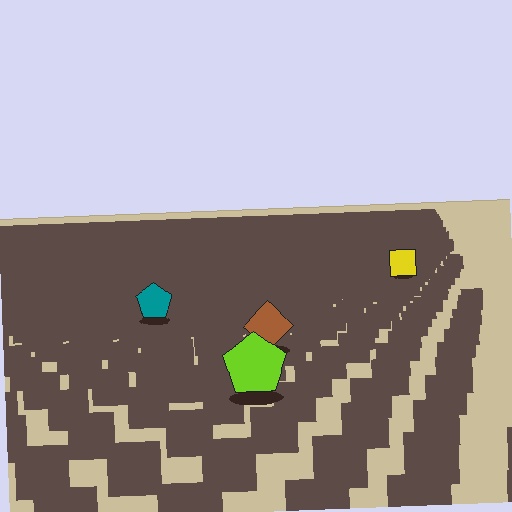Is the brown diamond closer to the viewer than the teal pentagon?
Yes. The brown diamond is closer — you can tell from the texture gradient: the ground texture is coarser near it.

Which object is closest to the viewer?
The lime pentagon is closest. The texture marks near it are larger and more spread out.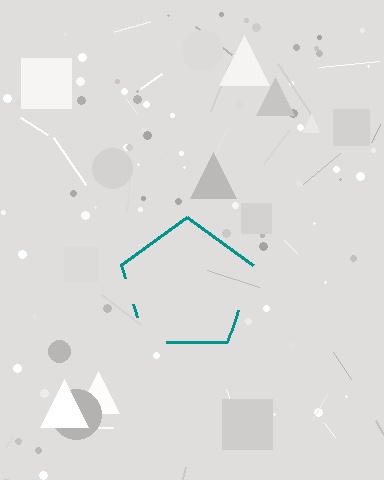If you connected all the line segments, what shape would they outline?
They would outline a pentagon.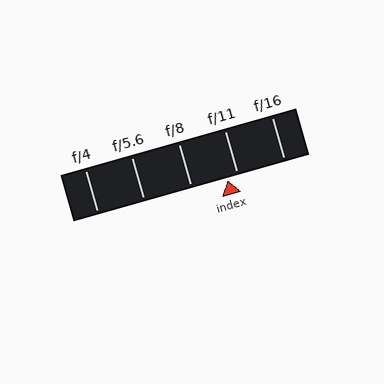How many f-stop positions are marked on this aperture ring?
There are 5 f-stop positions marked.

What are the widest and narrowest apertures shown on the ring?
The widest aperture shown is f/4 and the narrowest is f/16.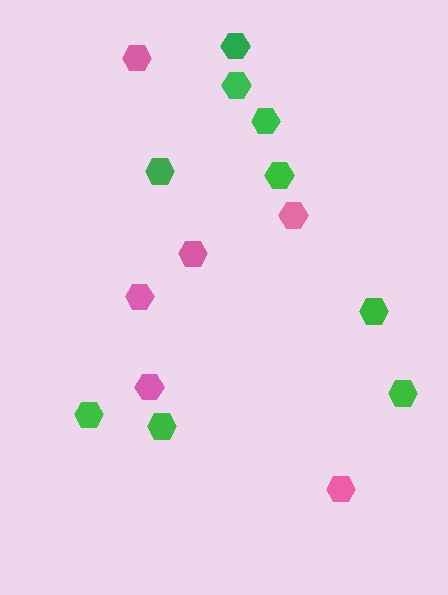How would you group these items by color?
There are 2 groups: one group of pink hexagons (6) and one group of green hexagons (9).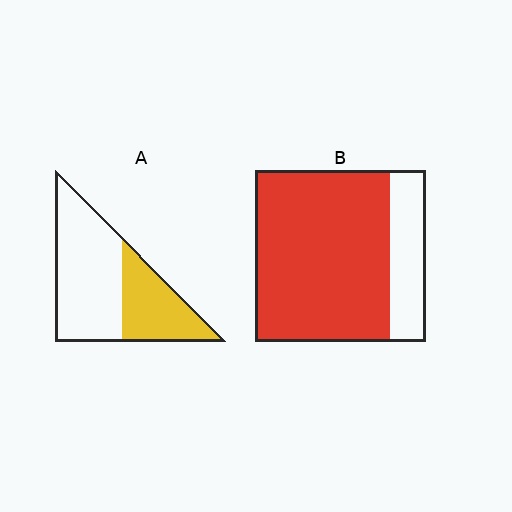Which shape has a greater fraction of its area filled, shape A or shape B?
Shape B.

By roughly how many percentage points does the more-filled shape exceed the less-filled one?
By roughly 40 percentage points (B over A).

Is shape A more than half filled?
No.